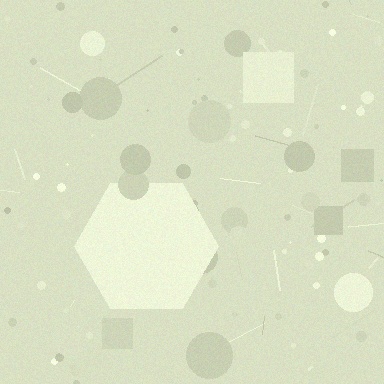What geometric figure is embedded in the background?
A hexagon is embedded in the background.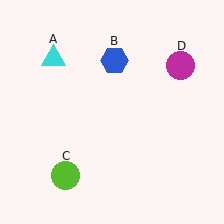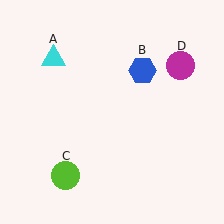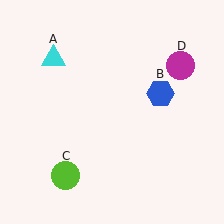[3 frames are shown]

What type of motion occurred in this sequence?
The blue hexagon (object B) rotated clockwise around the center of the scene.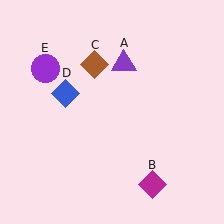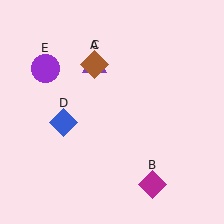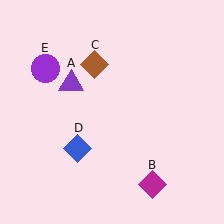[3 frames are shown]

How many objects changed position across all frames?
2 objects changed position: purple triangle (object A), blue diamond (object D).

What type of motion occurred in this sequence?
The purple triangle (object A), blue diamond (object D) rotated counterclockwise around the center of the scene.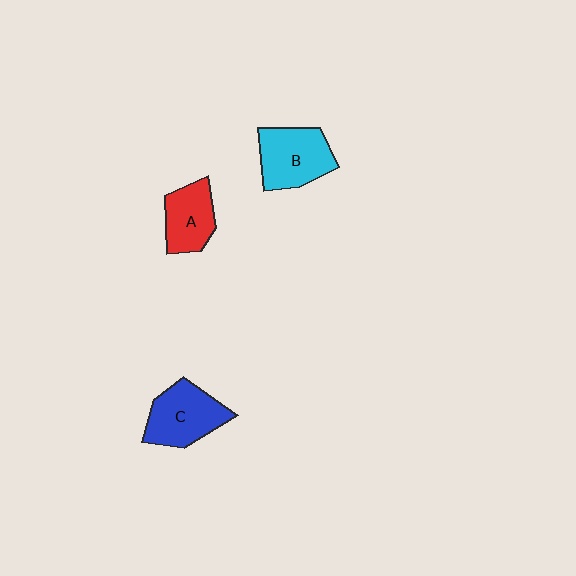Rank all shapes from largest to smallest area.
From largest to smallest: B (cyan), C (blue), A (red).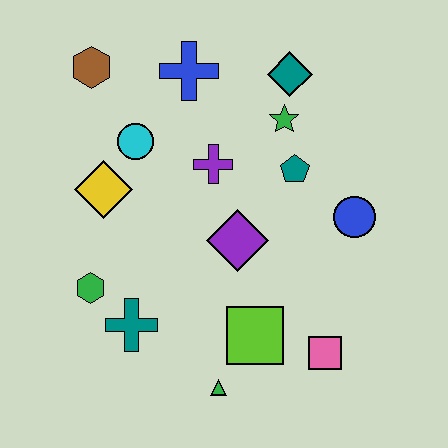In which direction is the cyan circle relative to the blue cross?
The cyan circle is below the blue cross.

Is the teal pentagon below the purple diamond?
No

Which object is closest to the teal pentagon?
The green star is closest to the teal pentagon.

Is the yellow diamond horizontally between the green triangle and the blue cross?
No